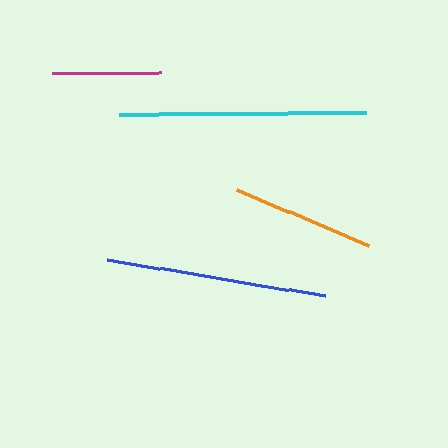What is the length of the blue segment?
The blue segment is approximately 221 pixels long.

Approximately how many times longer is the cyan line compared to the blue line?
The cyan line is approximately 1.1 times the length of the blue line.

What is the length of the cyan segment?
The cyan segment is approximately 247 pixels long.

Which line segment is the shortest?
The magenta line is the shortest at approximately 109 pixels.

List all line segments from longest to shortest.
From longest to shortest: cyan, blue, orange, magenta.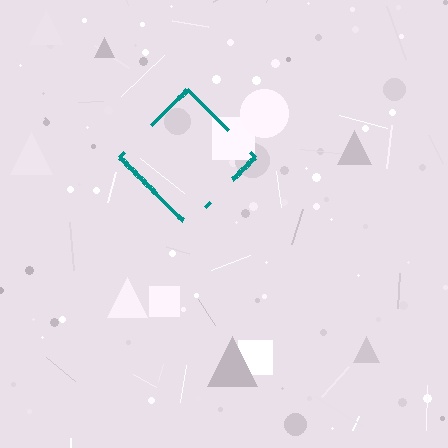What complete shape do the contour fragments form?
The contour fragments form a diamond.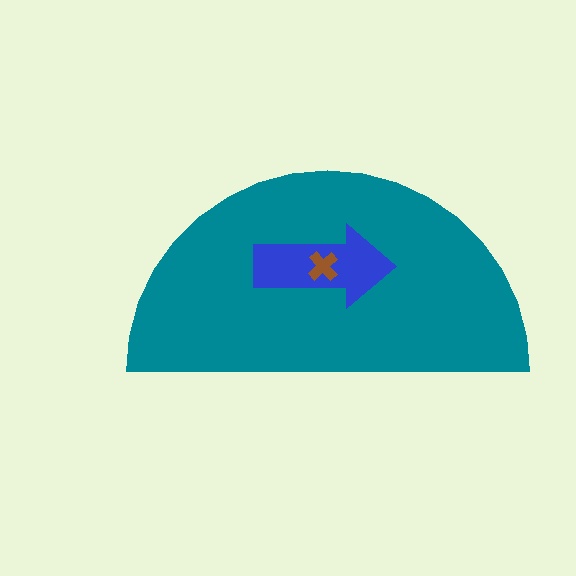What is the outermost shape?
The teal semicircle.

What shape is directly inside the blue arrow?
The brown cross.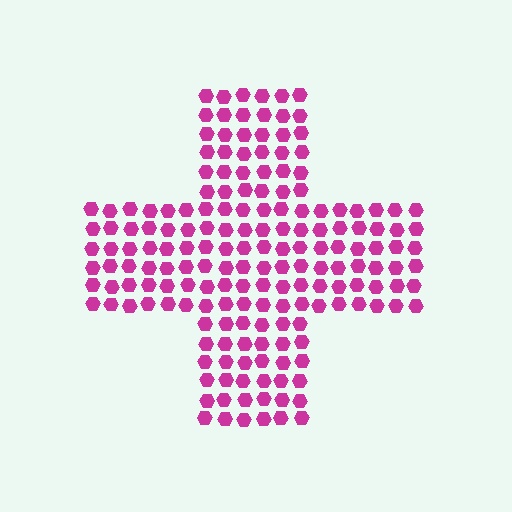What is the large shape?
The large shape is a cross.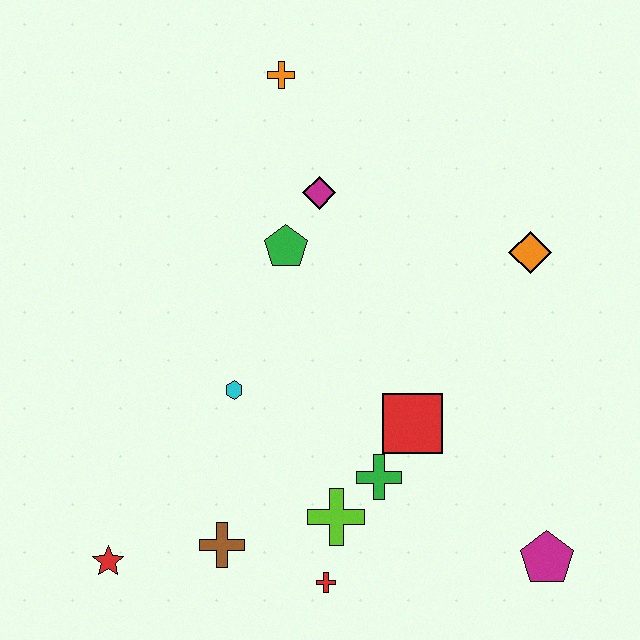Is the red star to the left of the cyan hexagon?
Yes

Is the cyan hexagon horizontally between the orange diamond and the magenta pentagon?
No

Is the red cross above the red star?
No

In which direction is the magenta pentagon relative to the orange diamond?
The magenta pentagon is below the orange diamond.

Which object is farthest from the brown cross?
The orange cross is farthest from the brown cross.